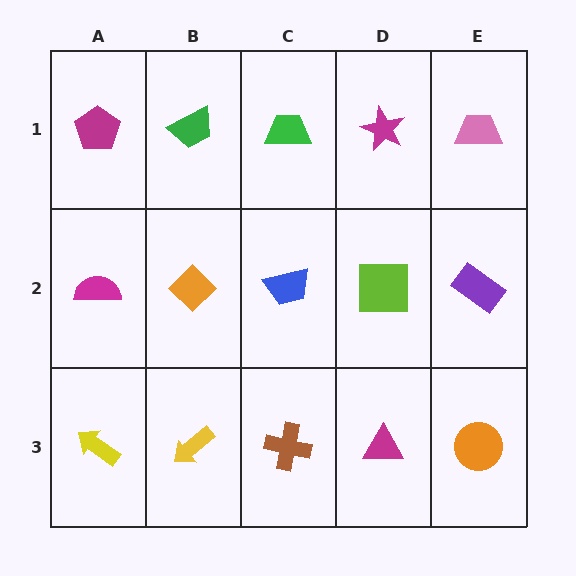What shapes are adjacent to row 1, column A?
A magenta semicircle (row 2, column A), a green trapezoid (row 1, column B).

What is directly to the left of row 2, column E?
A lime square.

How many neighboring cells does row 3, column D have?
3.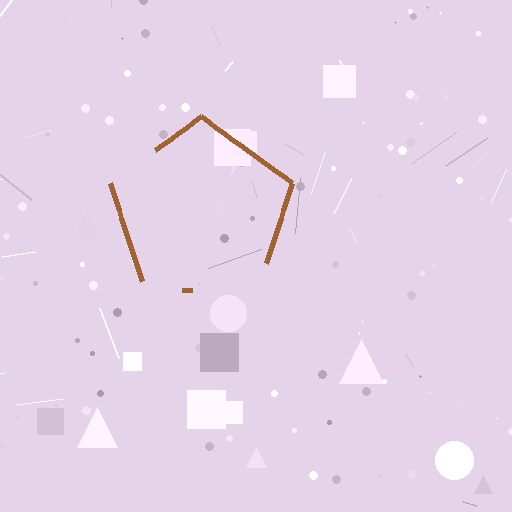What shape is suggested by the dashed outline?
The dashed outline suggests a pentagon.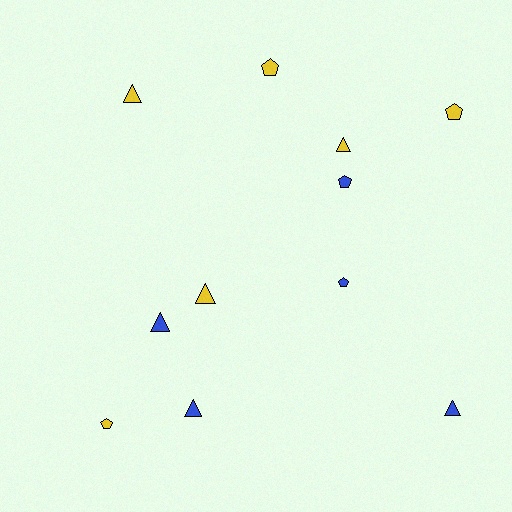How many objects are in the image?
There are 11 objects.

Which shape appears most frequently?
Triangle, with 6 objects.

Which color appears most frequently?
Yellow, with 6 objects.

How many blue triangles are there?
There are 3 blue triangles.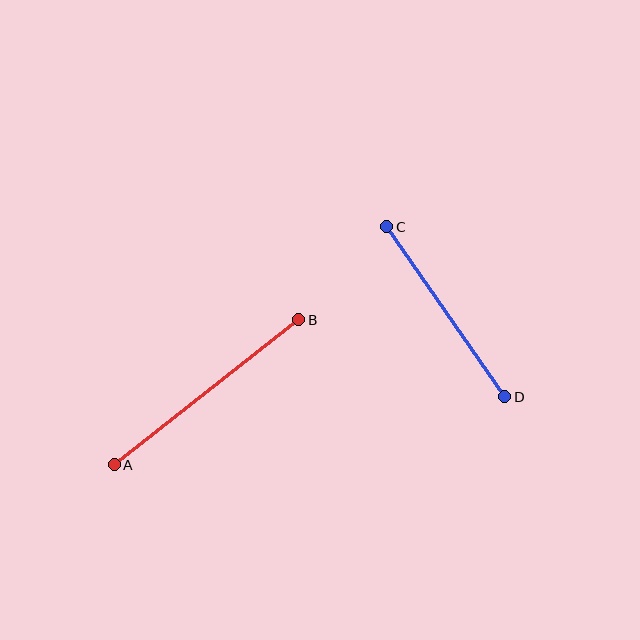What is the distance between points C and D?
The distance is approximately 207 pixels.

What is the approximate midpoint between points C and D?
The midpoint is at approximately (446, 312) pixels.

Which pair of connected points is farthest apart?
Points A and B are farthest apart.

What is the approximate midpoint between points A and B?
The midpoint is at approximately (207, 392) pixels.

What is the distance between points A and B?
The distance is approximately 235 pixels.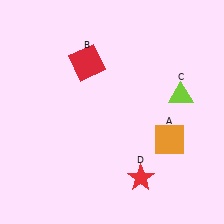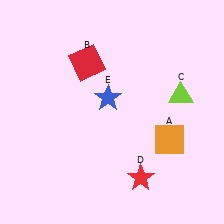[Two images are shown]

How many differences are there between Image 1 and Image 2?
There is 1 difference between the two images.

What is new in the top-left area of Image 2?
A blue star (E) was added in the top-left area of Image 2.